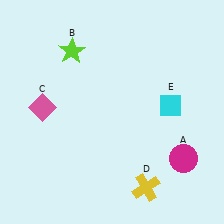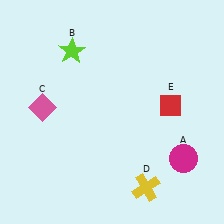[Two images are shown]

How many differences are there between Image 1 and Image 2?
There is 1 difference between the two images.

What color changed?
The diamond (E) changed from cyan in Image 1 to red in Image 2.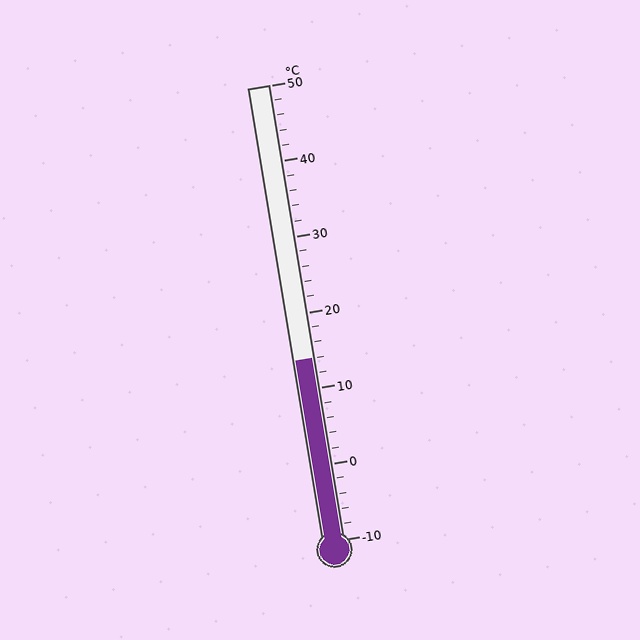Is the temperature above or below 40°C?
The temperature is below 40°C.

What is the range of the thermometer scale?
The thermometer scale ranges from -10°C to 50°C.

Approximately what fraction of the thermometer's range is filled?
The thermometer is filled to approximately 40% of its range.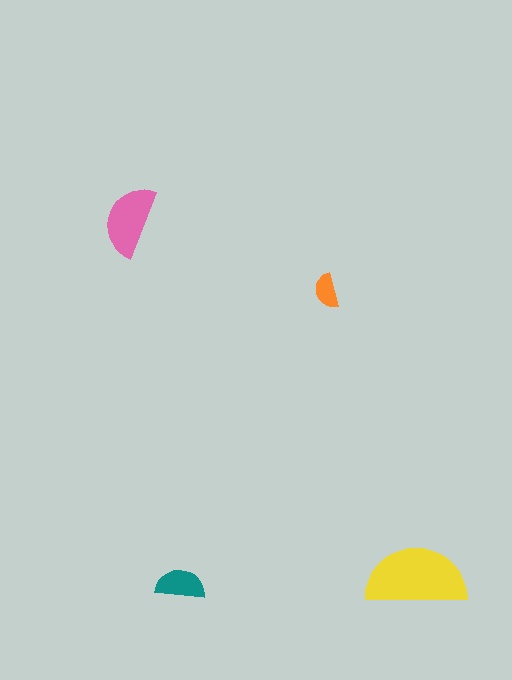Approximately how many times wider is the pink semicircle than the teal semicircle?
About 1.5 times wider.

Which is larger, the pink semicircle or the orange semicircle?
The pink one.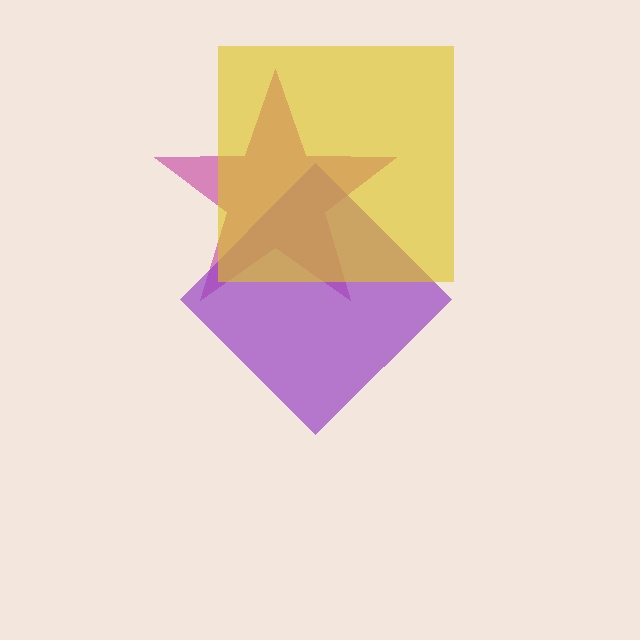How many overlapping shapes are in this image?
There are 3 overlapping shapes in the image.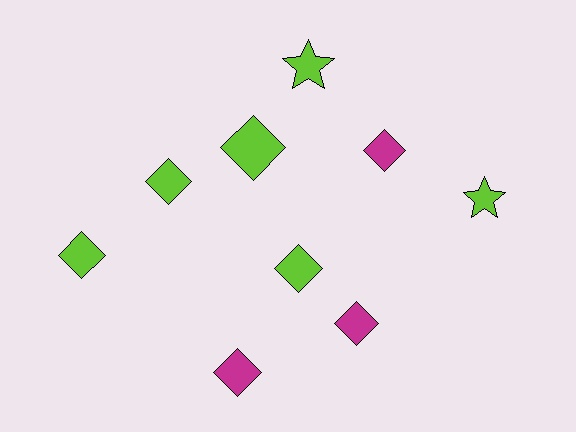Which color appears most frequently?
Lime, with 6 objects.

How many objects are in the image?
There are 9 objects.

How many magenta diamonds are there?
There are 3 magenta diamonds.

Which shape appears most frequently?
Diamond, with 7 objects.